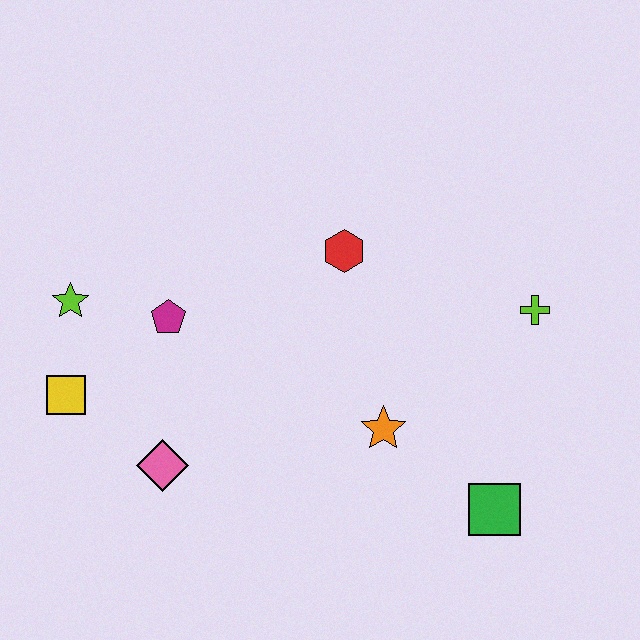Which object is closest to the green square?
The orange star is closest to the green square.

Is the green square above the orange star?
No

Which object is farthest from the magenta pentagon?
The green square is farthest from the magenta pentagon.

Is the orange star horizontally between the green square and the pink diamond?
Yes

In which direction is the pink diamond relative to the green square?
The pink diamond is to the left of the green square.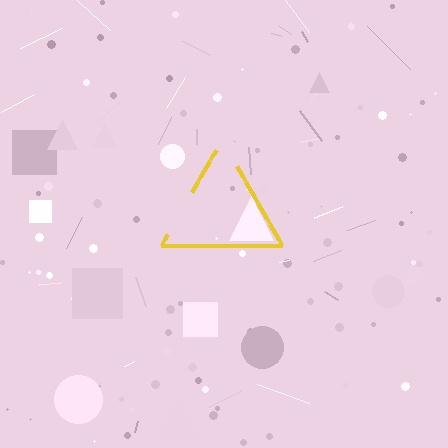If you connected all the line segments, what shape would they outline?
They would outline a triangle.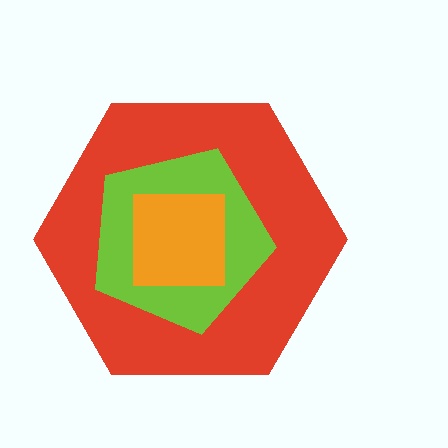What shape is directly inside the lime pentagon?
The orange square.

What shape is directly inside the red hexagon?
The lime pentagon.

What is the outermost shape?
The red hexagon.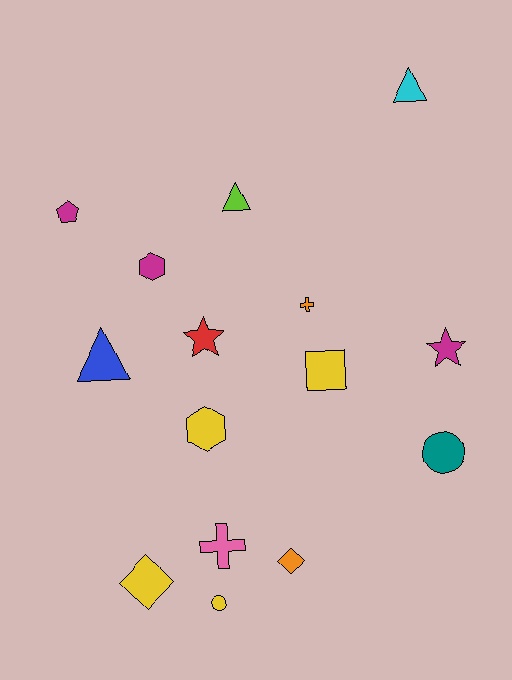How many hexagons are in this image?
There are 2 hexagons.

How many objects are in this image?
There are 15 objects.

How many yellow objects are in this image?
There are 4 yellow objects.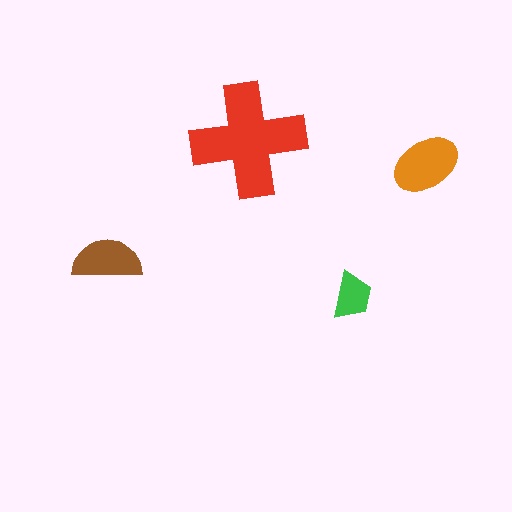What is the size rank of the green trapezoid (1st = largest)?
4th.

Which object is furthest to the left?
The brown semicircle is leftmost.